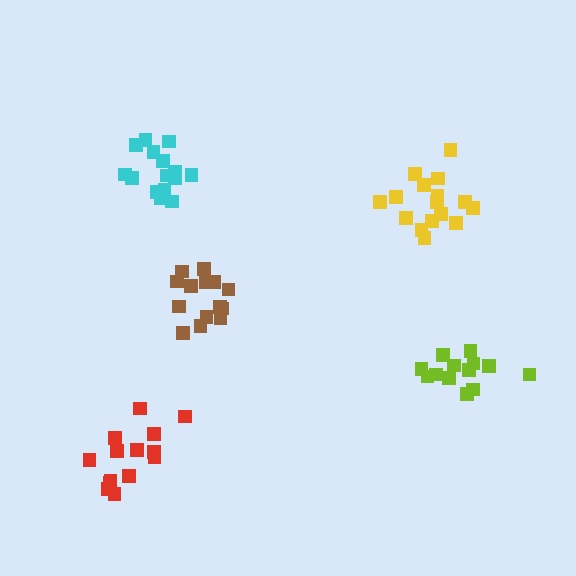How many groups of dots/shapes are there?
There are 5 groups.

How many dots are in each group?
Group 1: 14 dots, Group 2: 14 dots, Group 3: 15 dots, Group 4: 13 dots, Group 5: 16 dots (72 total).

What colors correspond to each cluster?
The clusters are colored: red, brown, cyan, lime, yellow.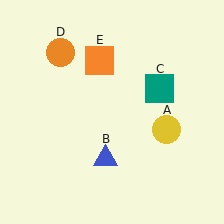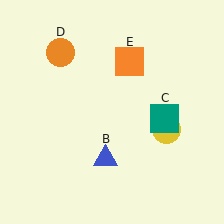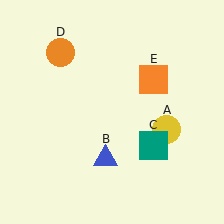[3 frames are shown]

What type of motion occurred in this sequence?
The teal square (object C), orange square (object E) rotated clockwise around the center of the scene.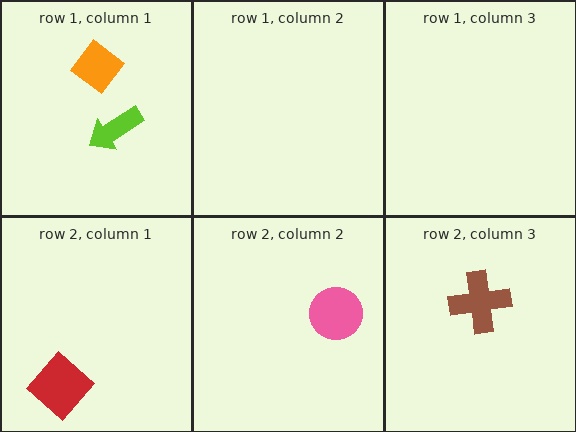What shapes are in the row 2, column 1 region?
The red diamond.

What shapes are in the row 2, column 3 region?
The brown cross.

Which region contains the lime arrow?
The row 1, column 1 region.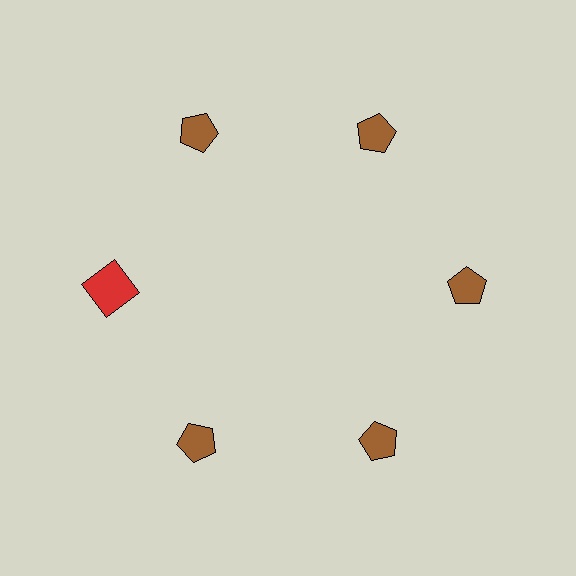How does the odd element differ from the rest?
It differs in both color (red instead of brown) and shape (square instead of pentagon).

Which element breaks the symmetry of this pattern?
The red square at roughly the 9 o'clock position breaks the symmetry. All other shapes are brown pentagons.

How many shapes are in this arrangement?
There are 6 shapes arranged in a ring pattern.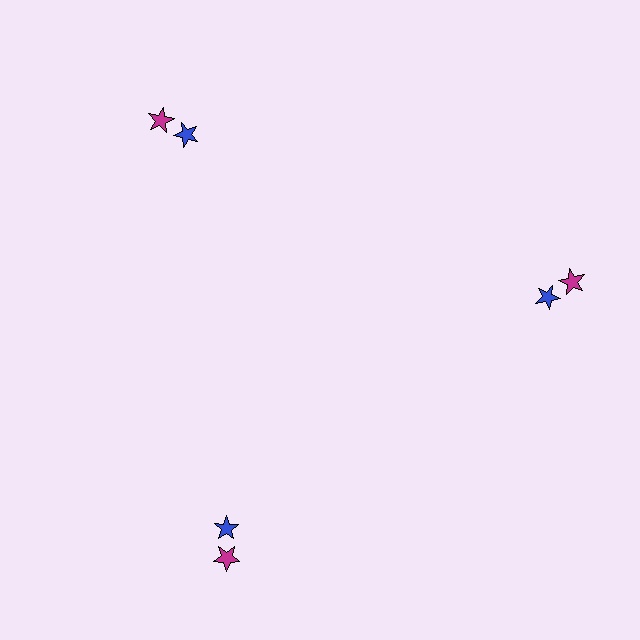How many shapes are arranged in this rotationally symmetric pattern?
There are 6 shapes, arranged in 3 groups of 2.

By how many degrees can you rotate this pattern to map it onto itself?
The pattern maps onto itself every 120 degrees of rotation.